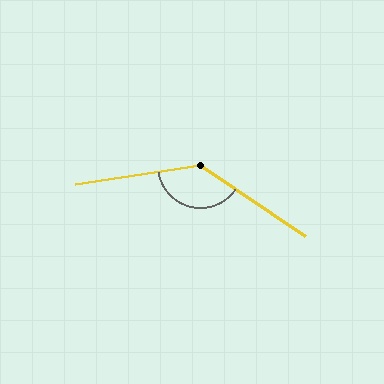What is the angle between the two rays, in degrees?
Approximately 137 degrees.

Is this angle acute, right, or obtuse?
It is obtuse.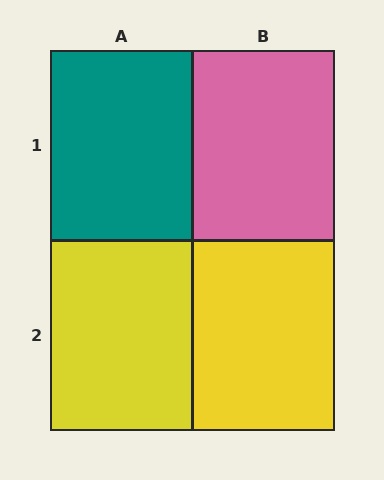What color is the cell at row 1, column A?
Teal.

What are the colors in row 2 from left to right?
Yellow, yellow.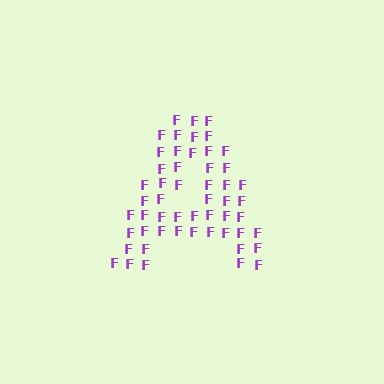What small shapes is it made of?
It is made of small letter F's.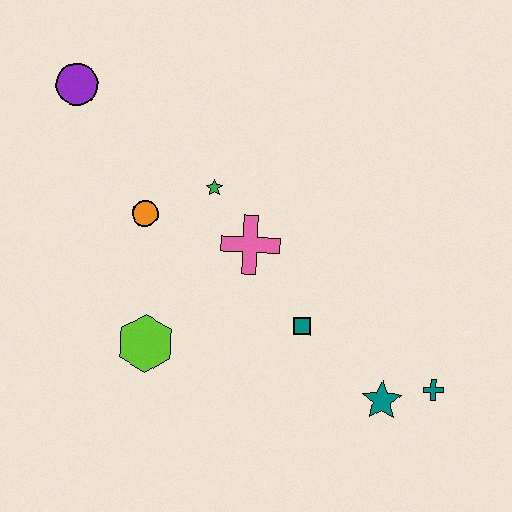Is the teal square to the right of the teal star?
No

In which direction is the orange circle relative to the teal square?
The orange circle is to the left of the teal square.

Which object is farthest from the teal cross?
The purple circle is farthest from the teal cross.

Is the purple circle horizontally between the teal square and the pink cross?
No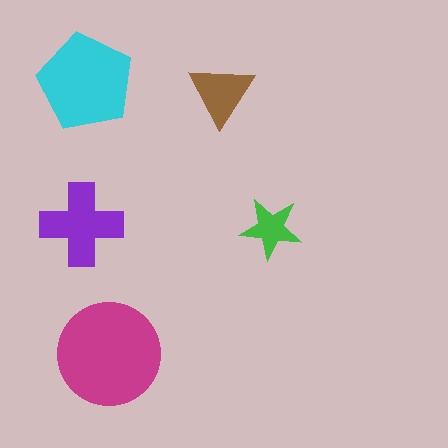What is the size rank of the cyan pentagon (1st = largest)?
2nd.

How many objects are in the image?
There are 5 objects in the image.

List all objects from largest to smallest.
The magenta circle, the cyan pentagon, the purple cross, the brown triangle, the green star.